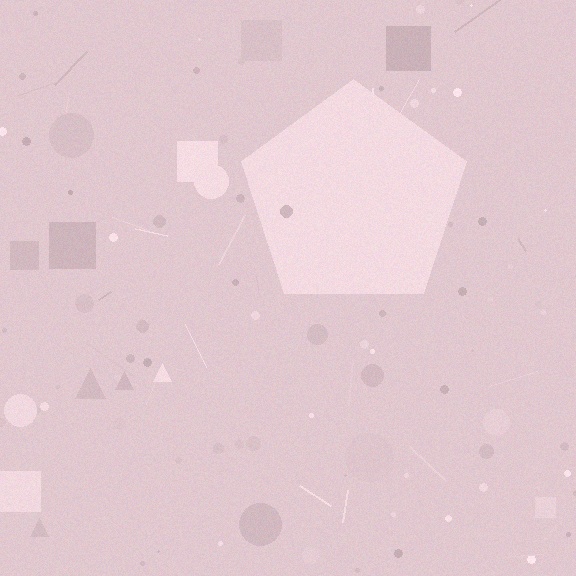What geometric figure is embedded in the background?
A pentagon is embedded in the background.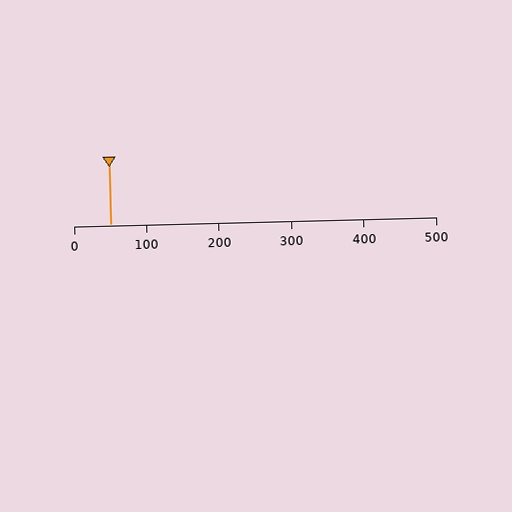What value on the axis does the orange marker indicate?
The marker indicates approximately 50.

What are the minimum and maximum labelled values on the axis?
The axis runs from 0 to 500.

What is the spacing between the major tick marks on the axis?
The major ticks are spaced 100 apart.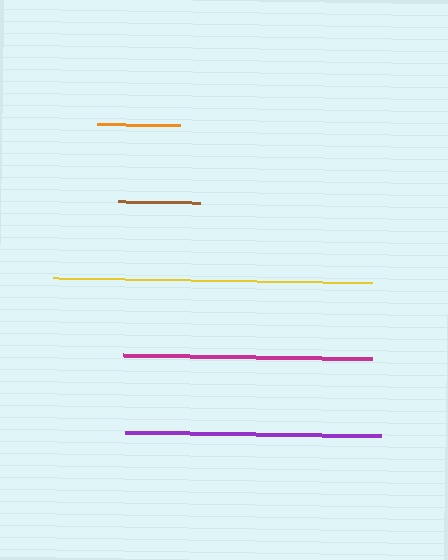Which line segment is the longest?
The yellow line is the longest at approximately 319 pixels.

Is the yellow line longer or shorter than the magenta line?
The yellow line is longer than the magenta line.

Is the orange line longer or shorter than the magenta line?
The magenta line is longer than the orange line.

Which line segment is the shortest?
The brown line is the shortest at approximately 82 pixels.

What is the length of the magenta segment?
The magenta segment is approximately 249 pixels long.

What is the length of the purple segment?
The purple segment is approximately 257 pixels long.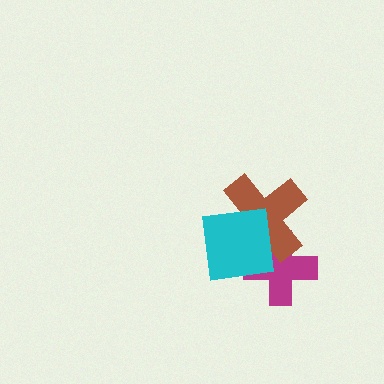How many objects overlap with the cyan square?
2 objects overlap with the cyan square.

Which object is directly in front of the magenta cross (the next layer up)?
The brown cross is directly in front of the magenta cross.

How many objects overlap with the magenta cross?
2 objects overlap with the magenta cross.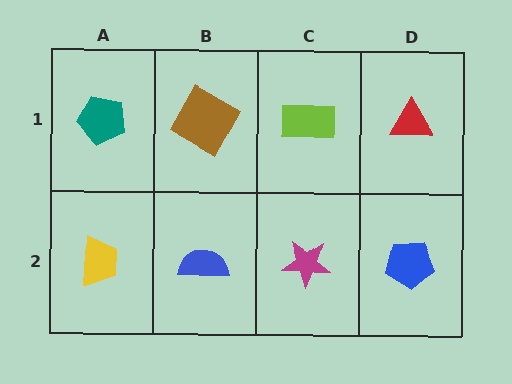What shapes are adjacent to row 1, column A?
A yellow trapezoid (row 2, column A), a brown square (row 1, column B).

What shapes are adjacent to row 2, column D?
A red triangle (row 1, column D), a magenta star (row 2, column C).